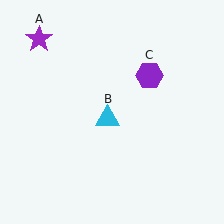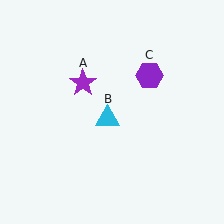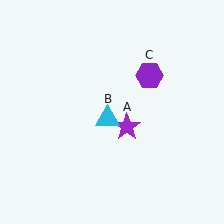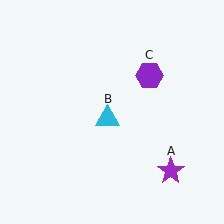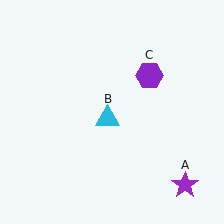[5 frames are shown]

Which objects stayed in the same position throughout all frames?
Cyan triangle (object B) and purple hexagon (object C) remained stationary.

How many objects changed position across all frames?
1 object changed position: purple star (object A).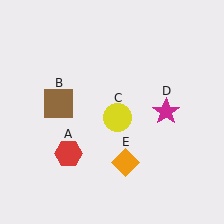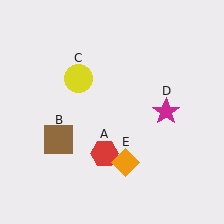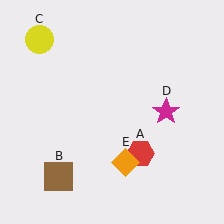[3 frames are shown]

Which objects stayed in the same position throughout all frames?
Magenta star (object D) and orange diamond (object E) remained stationary.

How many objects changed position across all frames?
3 objects changed position: red hexagon (object A), brown square (object B), yellow circle (object C).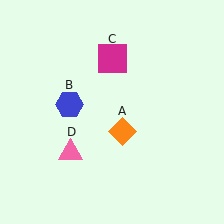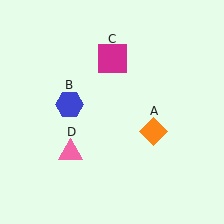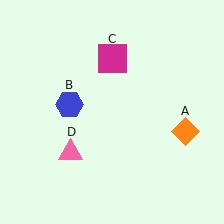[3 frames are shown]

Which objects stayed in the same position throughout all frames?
Blue hexagon (object B) and magenta square (object C) and pink triangle (object D) remained stationary.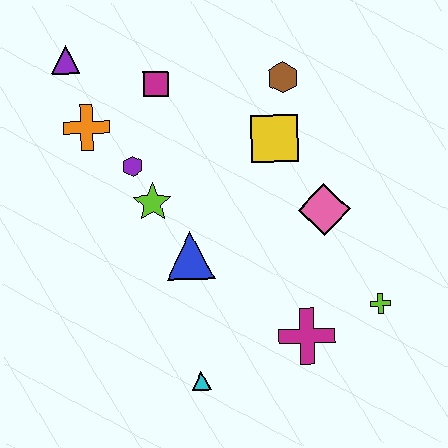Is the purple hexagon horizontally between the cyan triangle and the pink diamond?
No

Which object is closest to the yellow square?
The brown hexagon is closest to the yellow square.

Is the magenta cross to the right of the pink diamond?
No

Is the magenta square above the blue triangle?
Yes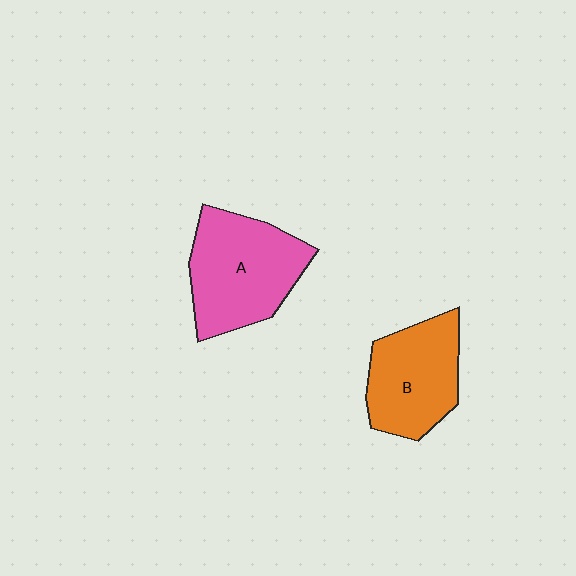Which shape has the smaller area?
Shape B (orange).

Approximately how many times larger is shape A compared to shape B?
Approximately 1.2 times.